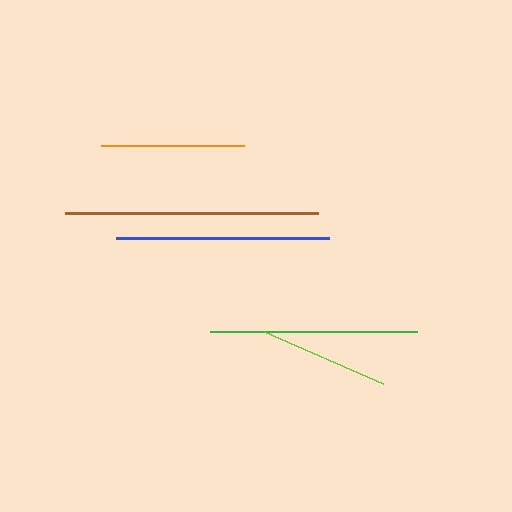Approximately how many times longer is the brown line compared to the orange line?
The brown line is approximately 1.8 times the length of the orange line.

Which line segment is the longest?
The brown line is the longest at approximately 253 pixels.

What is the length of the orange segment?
The orange segment is approximately 143 pixels long.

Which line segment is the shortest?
The lime line is the shortest at approximately 130 pixels.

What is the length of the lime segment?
The lime segment is approximately 130 pixels long.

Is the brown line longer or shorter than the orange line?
The brown line is longer than the orange line.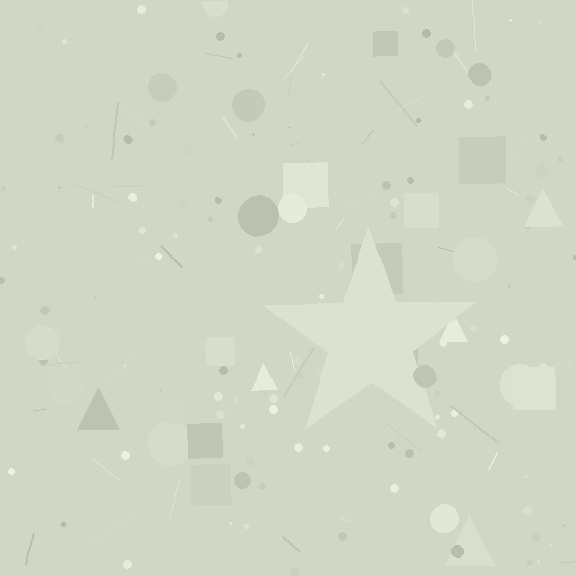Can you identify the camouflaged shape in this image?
The camouflaged shape is a star.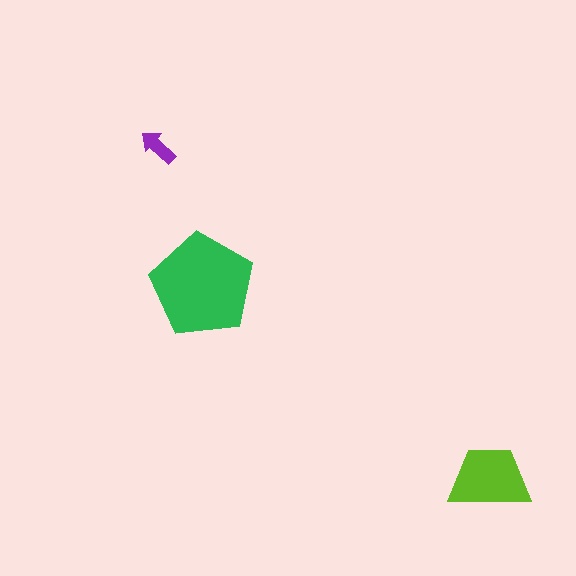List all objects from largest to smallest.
The green pentagon, the lime trapezoid, the purple arrow.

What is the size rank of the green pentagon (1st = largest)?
1st.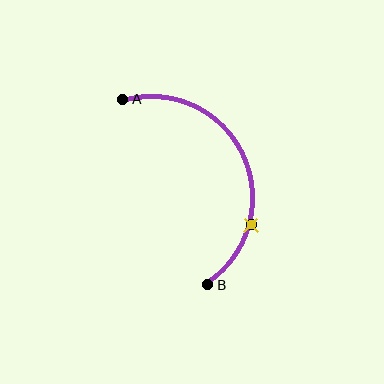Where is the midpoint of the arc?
The arc midpoint is the point on the curve farthest from the straight line joining A and B. It sits to the right of that line.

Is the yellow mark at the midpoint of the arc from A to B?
No. The yellow mark lies on the arc but is closer to endpoint B. The arc midpoint would be at the point on the curve equidistant along the arc from both A and B.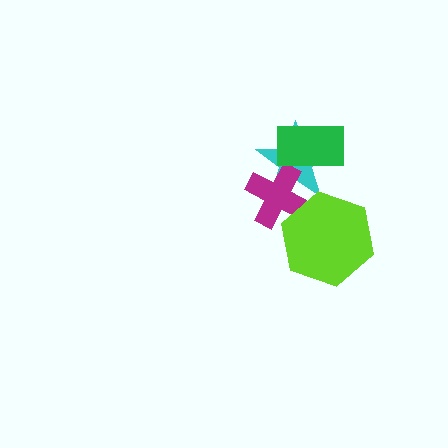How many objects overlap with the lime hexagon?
1 object overlaps with the lime hexagon.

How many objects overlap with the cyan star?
2 objects overlap with the cyan star.